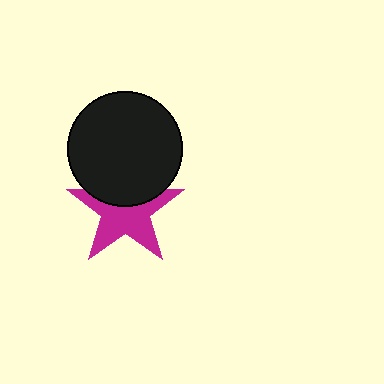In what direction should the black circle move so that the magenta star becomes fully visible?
The black circle should move up. That is the shortest direction to clear the overlap and leave the magenta star fully visible.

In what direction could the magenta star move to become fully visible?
The magenta star could move down. That would shift it out from behind the black circle entirely.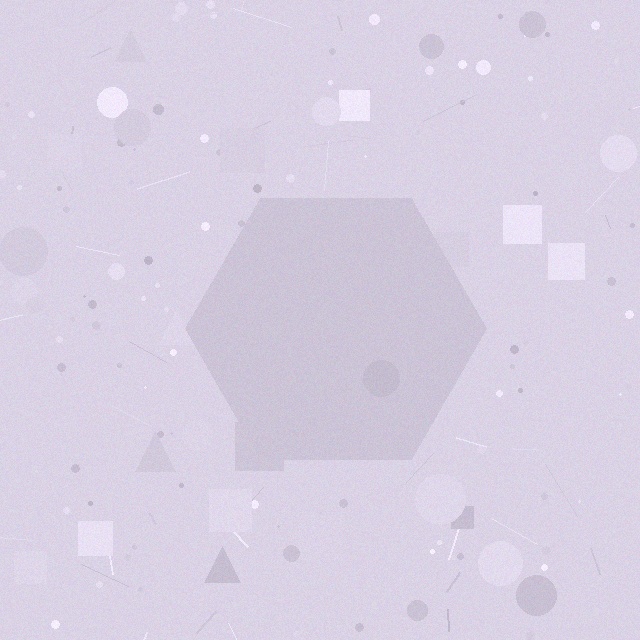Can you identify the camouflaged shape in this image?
The camouflaged shape is a hexagon.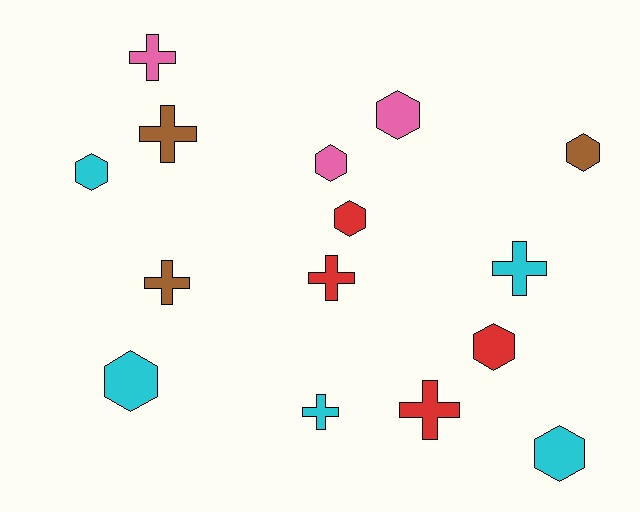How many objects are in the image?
There are 15 objects.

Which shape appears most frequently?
Hexagon, with 8 objects.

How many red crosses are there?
There are 2 red crosses.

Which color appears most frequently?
Cyan, with 5 objects.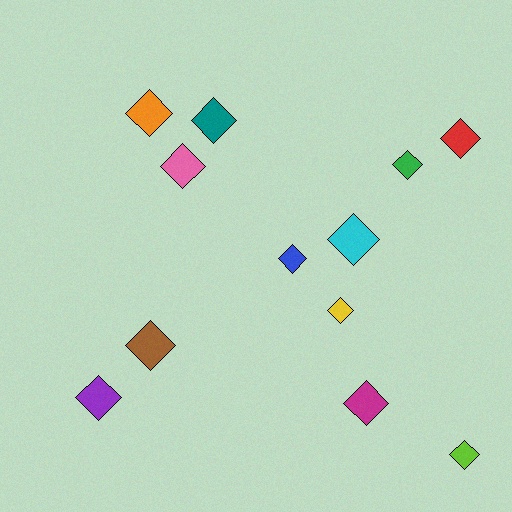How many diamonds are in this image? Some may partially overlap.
There are 12 diamonds.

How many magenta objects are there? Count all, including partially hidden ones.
There is 1 magenta object.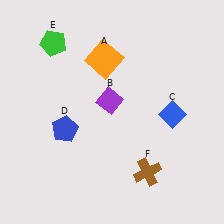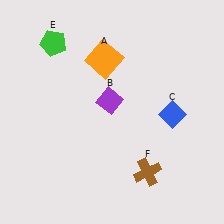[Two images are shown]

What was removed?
The blue pentagon (D) was removed in Image 2.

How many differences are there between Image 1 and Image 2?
There is 1 difference between the two images.